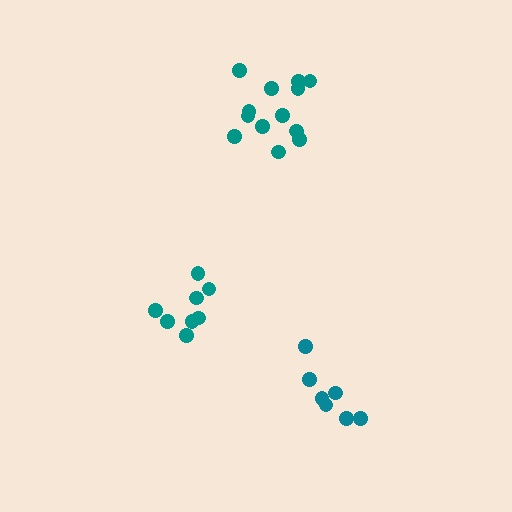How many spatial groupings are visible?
There are 3 spatial groupings.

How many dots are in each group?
Group 1: 7 dots, Group 2: 8 dots, Group 3: 13 dots (28 total).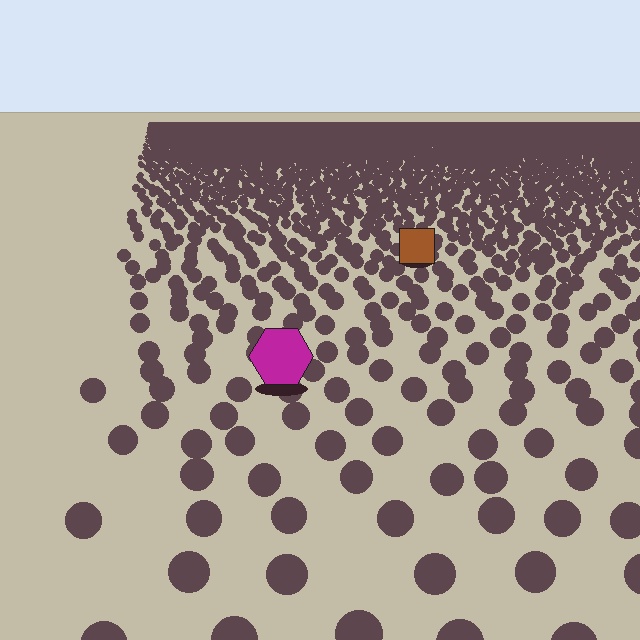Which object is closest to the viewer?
The magenta hexagon is closest. The texture marks near it are larger and more spread out.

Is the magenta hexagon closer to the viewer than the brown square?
Yes. The magenta hexagon is closer — you can tell from the texture gradient: the ground texture is coarser near it.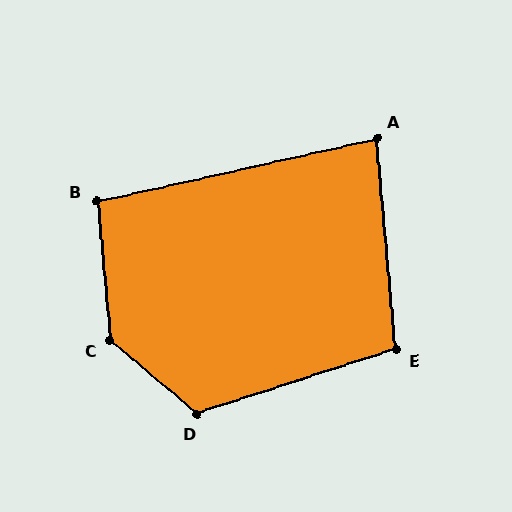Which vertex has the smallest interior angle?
A, at approximately 83 degrees.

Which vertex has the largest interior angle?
C, at approximately 136 degrees.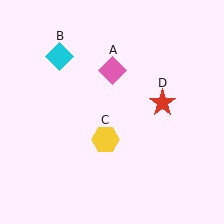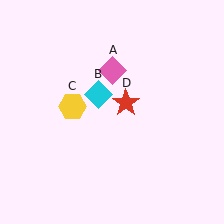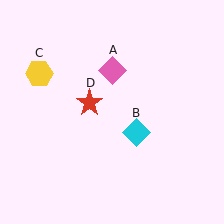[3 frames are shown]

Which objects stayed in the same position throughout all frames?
Pink diamond (object A) remained stationary.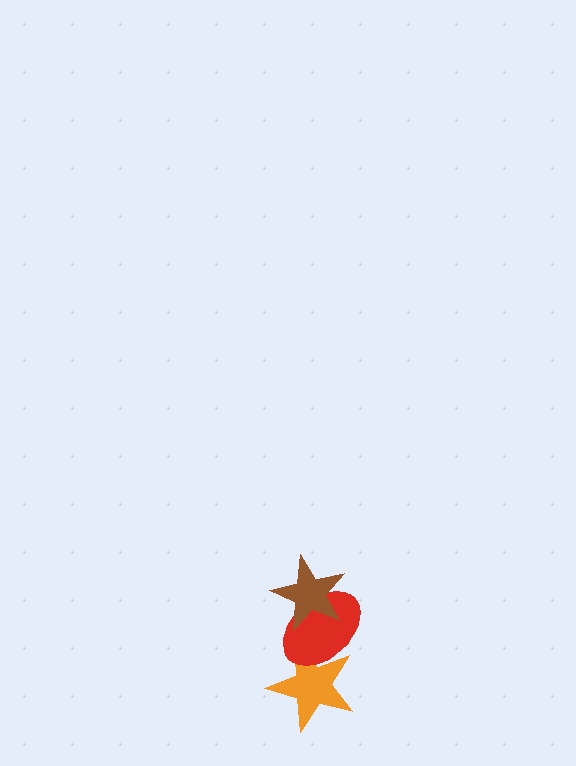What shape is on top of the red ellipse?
The brown star is on top of the red ellipse.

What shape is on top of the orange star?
The red ellipse is on top of the orange star.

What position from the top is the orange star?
The orange star is 3rd from the top.